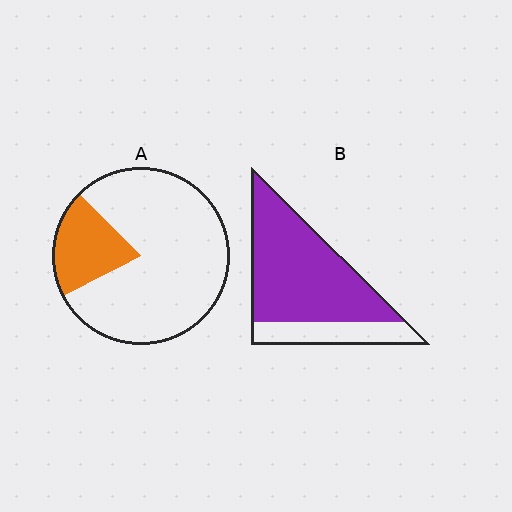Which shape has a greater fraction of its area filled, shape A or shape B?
Shape B.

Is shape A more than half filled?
No.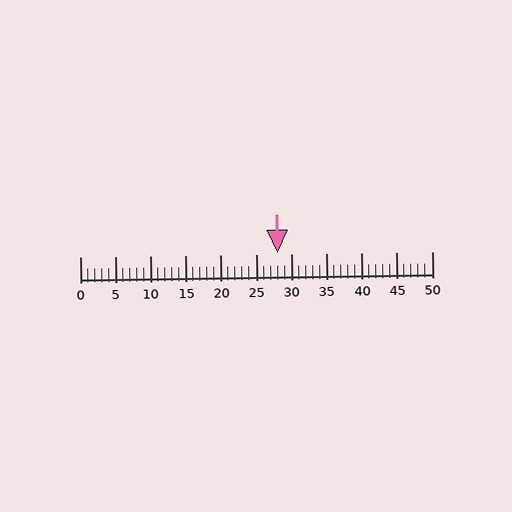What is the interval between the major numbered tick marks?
The major tick marks are spaced 5 units apart.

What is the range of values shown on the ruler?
The ruler shows values from 0 to 50.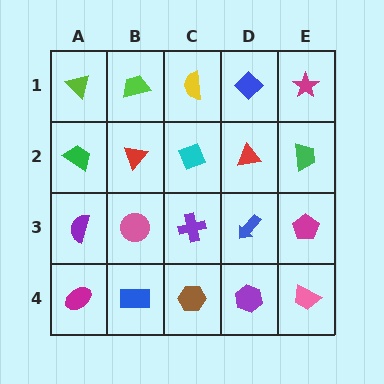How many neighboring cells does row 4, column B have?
3.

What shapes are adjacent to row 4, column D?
A blue arrow (row 3, column D), a brown hexagon (row 4, column C), a pink trapezoid (row 4, column E).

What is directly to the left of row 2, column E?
A red triangle.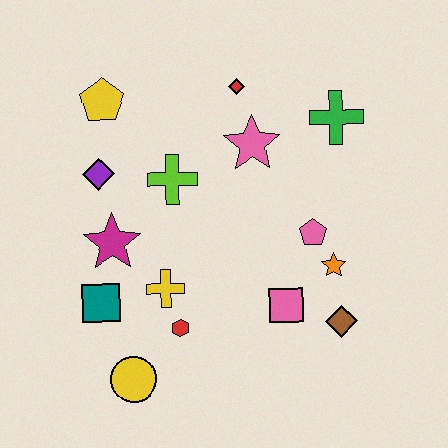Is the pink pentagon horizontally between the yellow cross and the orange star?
Yes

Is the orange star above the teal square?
Yes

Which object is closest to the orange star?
The pink pentagon is closest to the orange star.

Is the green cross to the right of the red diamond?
Yes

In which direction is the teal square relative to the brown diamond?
The teal square is to the left of the brown diamond.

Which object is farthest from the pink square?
The yellow pentagon is farthest from the pink square.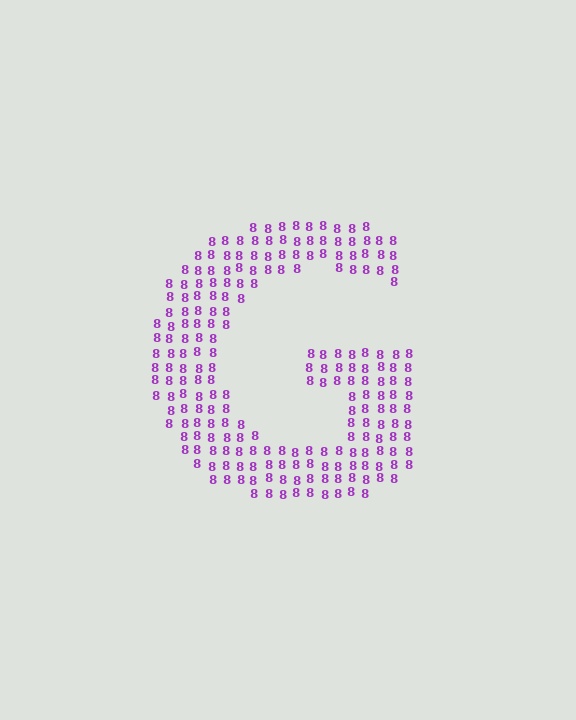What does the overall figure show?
The overall figure shows the letter G.